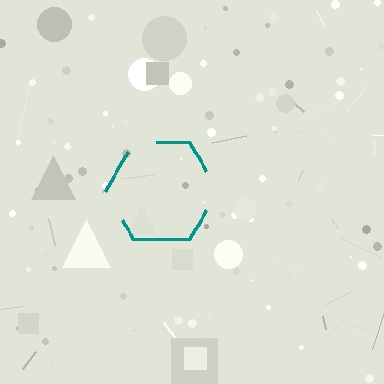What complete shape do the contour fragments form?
The contour fragments form a hexagon.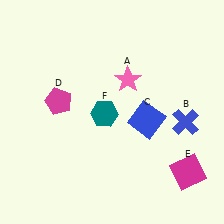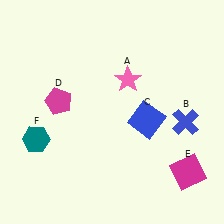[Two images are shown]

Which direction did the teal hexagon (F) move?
The teal hexagon (F) moved left.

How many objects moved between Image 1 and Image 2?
1 object moved between the two images.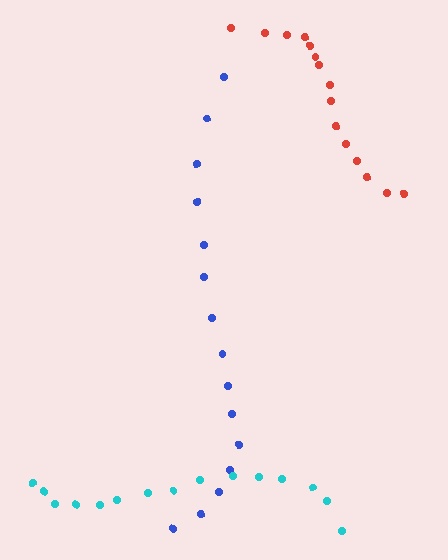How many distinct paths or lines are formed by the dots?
There are 3 distinct paths.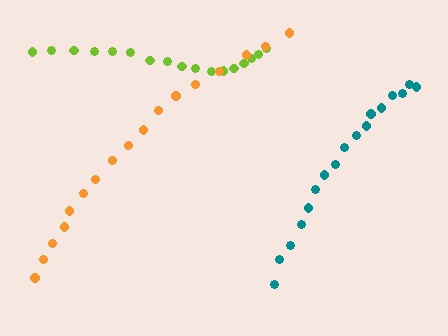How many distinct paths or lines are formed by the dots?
There are 3 distinct paths.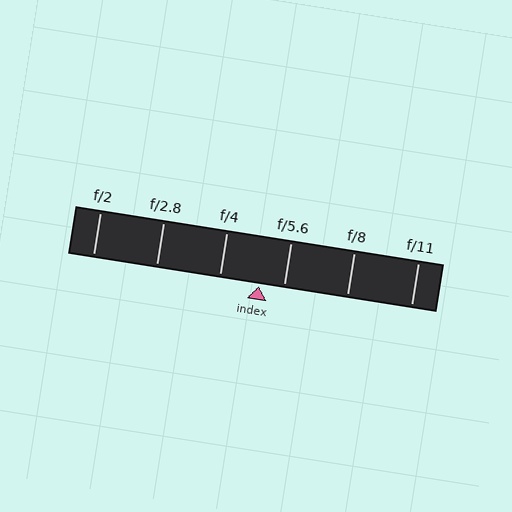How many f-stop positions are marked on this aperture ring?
There are 6 f-stop positions marked.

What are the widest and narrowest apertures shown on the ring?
The widest aperture shown is f/2 and the narrowest is f/11.